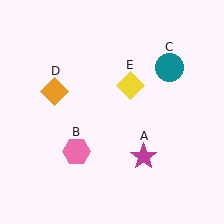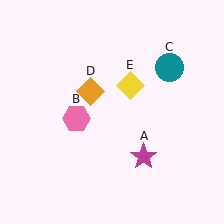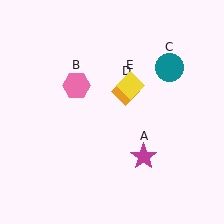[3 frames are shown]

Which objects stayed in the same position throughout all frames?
Magenta star (object A) and teal circle (object C) and yellow diamond (object E) remained stationary.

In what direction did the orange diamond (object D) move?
The orange diamond (object D) moved right.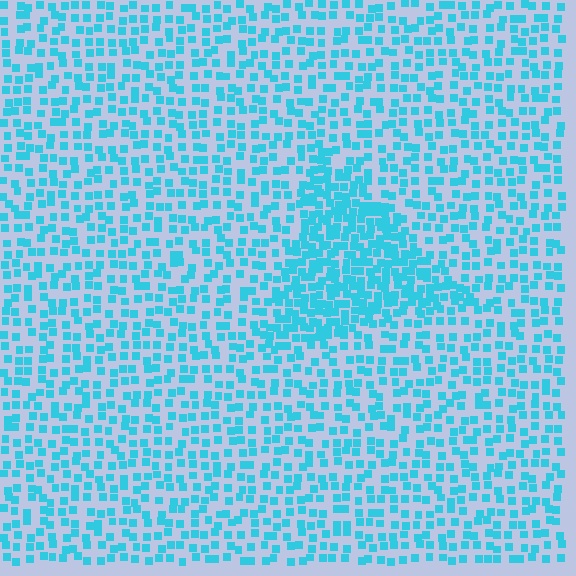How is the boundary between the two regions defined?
The boundary is defined by a change in element density (approximately 2.0x ratio). All elements are the same color, size, and shape.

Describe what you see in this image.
The image contains small cyan elements arranged at two different densities. A triangle-shaped region is visible where the elements are more densely packed than the surrounding area.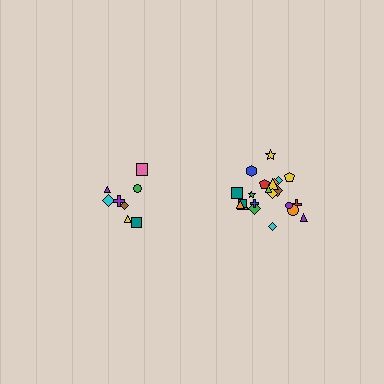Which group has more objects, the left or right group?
The right group.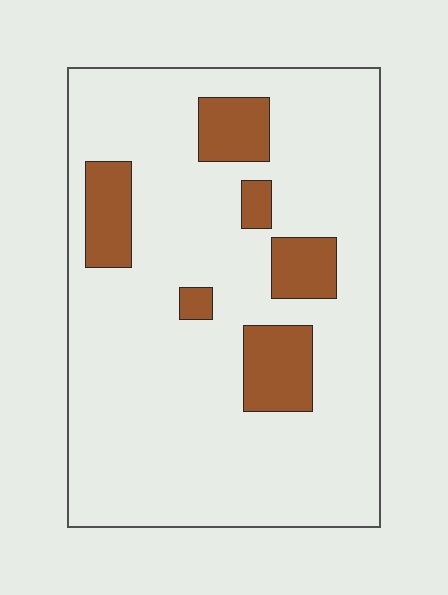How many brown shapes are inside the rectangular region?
6.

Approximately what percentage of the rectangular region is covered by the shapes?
Approximately 15%.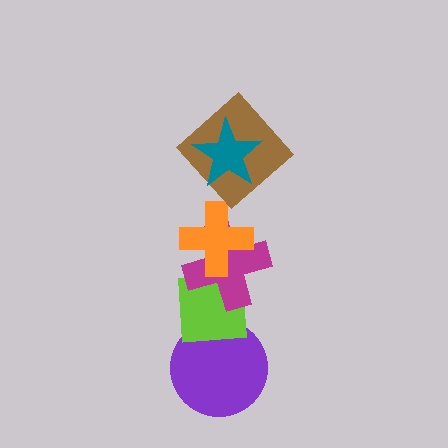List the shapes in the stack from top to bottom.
From top to bottom: the teal star, the brown diamond, the orange cross, the magenta cross, the lime square, the purple circle.